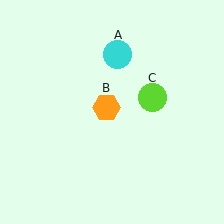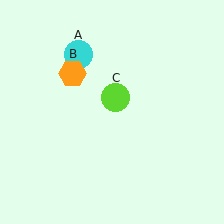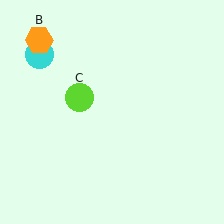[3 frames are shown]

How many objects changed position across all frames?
3 objects changed position: cyan circle (object A), orange hexagon (object B), lime circle (object C).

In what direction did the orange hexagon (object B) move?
The orange hexagon (object B) moved up and to the left.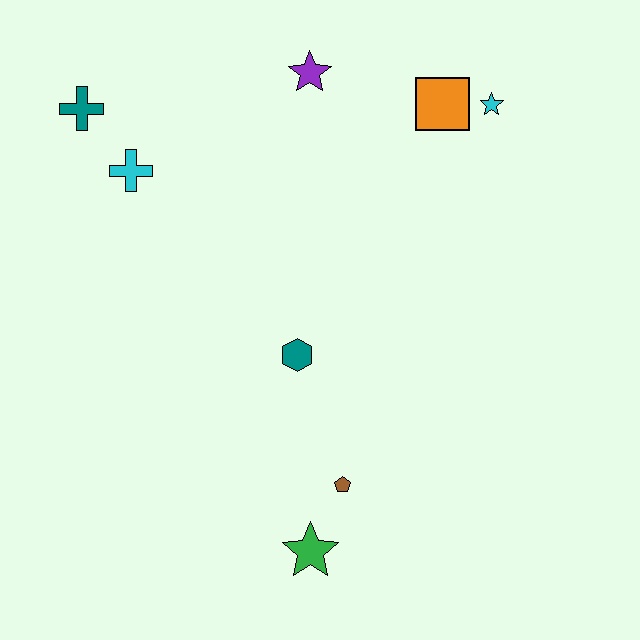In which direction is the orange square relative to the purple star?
The orange square is to the right of the purple star.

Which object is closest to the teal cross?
The cyan cross is closest to the teal cross.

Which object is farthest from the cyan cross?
The green star is farthest from the cyan cross.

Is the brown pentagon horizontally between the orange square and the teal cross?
Yes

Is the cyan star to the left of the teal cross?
No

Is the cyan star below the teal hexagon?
No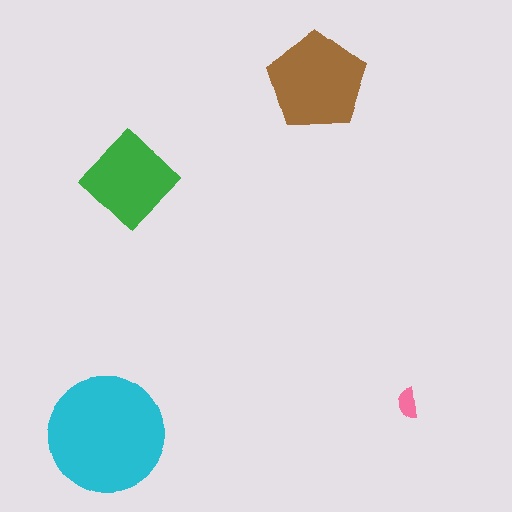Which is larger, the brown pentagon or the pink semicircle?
The brown pentagon.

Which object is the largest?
The cyan circle.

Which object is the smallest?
The pink semicircle.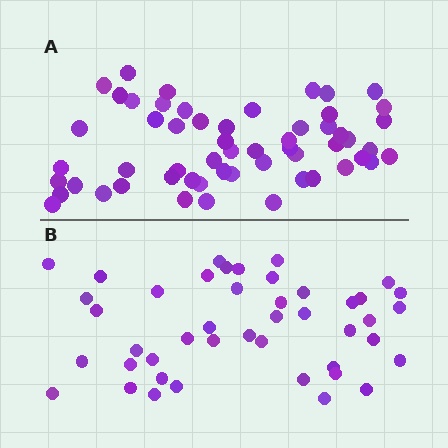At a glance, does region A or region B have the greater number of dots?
Region A (the top region) has more dots.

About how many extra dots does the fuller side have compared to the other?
Region A has roughly 12 or so more dots than region B.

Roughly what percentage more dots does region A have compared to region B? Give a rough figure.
About 25% more.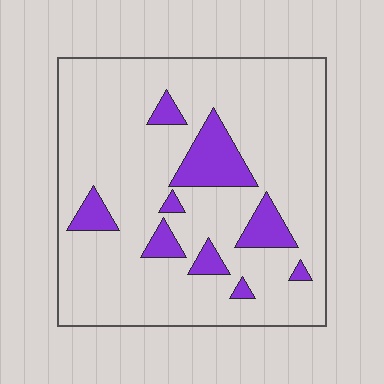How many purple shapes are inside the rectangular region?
9.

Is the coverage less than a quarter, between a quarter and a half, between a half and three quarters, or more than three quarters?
Less than a quarter.